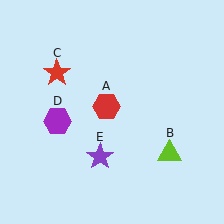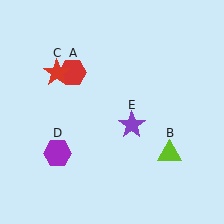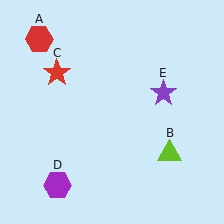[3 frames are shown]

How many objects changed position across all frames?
3 objects changed position: red hexagon (object A), purple hexagon (object D), purple star (object E).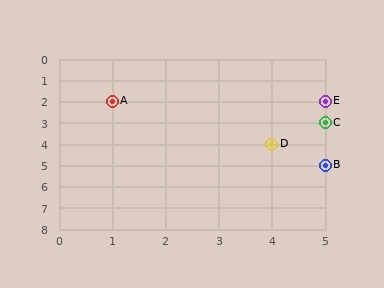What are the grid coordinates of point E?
Point E is at grid coordinates (5, 2).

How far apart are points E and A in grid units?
Points E and A are 4 columns apart.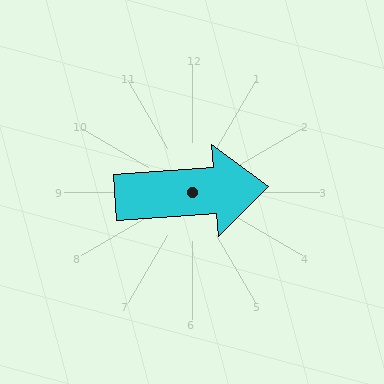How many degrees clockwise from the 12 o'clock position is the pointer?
Approximately 86 degrees.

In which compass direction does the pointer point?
East.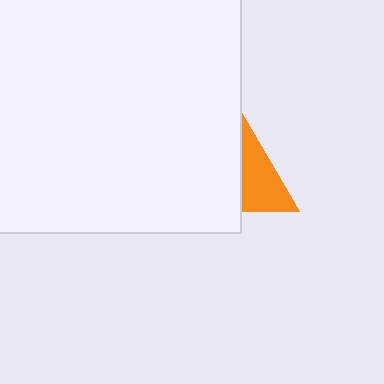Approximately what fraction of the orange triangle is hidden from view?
Roughly 64% of the orange triangle is hidden behind the white square.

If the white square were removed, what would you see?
You would see the complete orange triangle.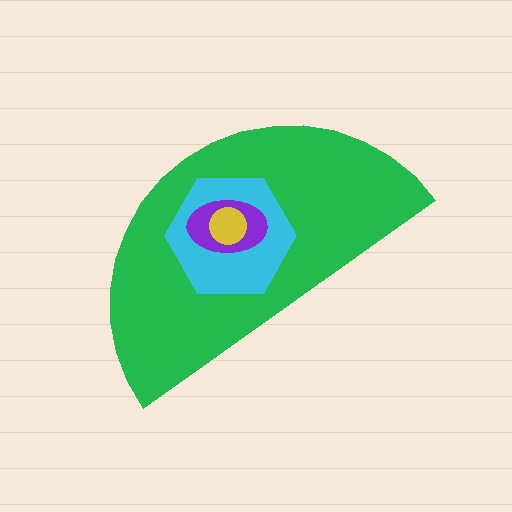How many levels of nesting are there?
4.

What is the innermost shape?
The yellow circle.